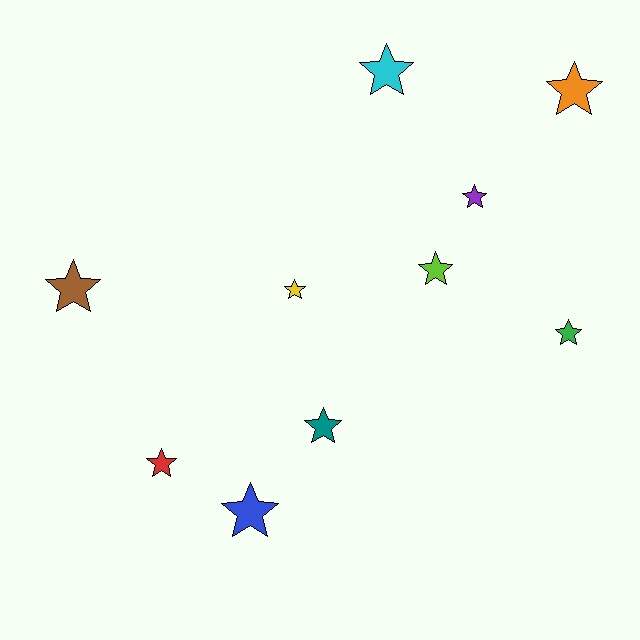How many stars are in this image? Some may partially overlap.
There are 10 stars.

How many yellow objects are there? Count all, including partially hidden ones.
There is 1 yellow object.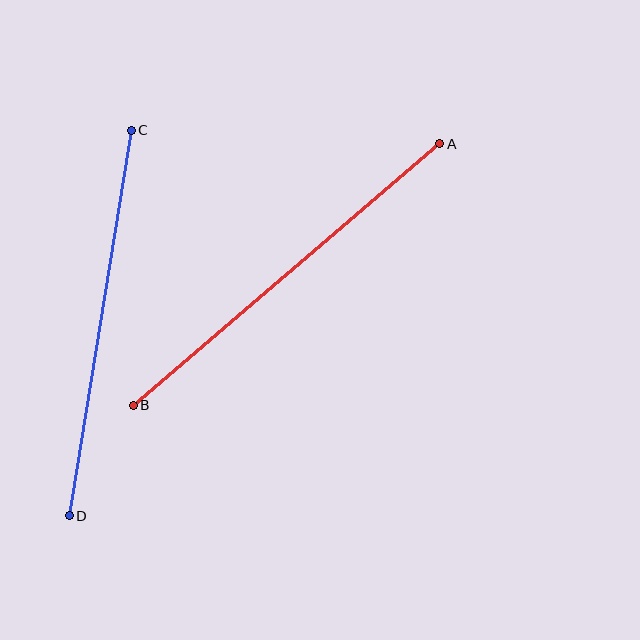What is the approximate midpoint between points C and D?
The midpoint is at approximately (100, 323) pixels.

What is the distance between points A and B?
The distance is approximately 403 pixels.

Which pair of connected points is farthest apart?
Points A and B are farthest apart.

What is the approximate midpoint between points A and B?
The midpoint is at approximately (286, 274) pixels.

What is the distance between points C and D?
The distance is approximately 390 pixels.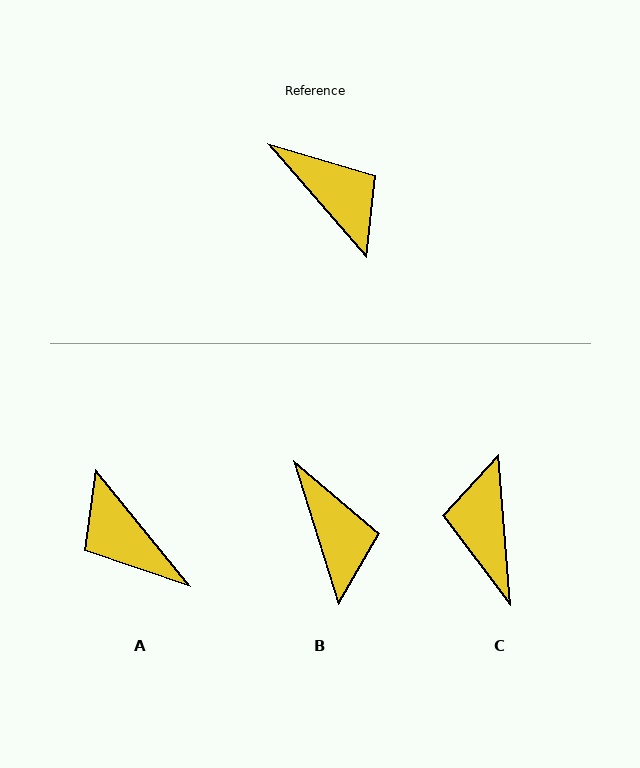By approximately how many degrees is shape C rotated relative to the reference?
Approximately 143 degrees counter-clockwise.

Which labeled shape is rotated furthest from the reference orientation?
A, about 178 degrees away.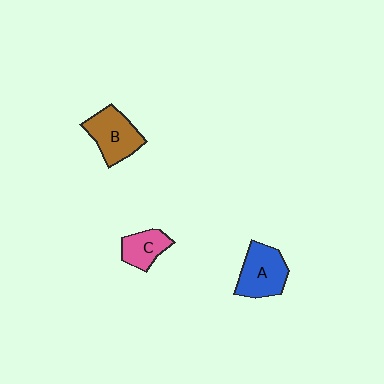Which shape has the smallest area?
Shape C (pink).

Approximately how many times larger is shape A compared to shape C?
Approximately 1.5 times.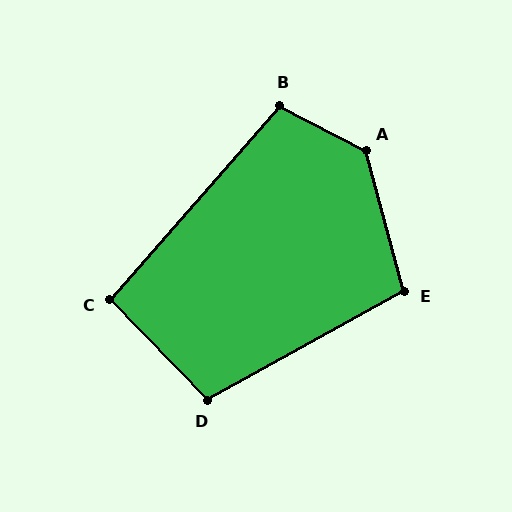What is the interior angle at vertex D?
Approximately 105 degrees (obtuse).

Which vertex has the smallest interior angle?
C, at approximately 95 degrees.